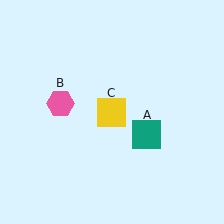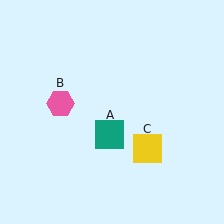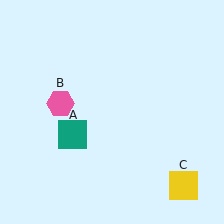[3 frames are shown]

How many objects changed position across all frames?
2 objects changed position: teal square (object A), yellow square (object C).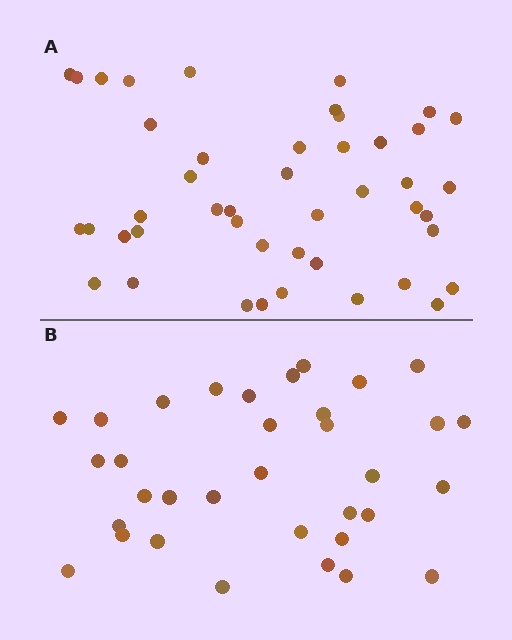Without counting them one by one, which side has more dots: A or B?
Region A (the top region) has more dots.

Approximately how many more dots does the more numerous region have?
Region A has roughly 12 or so more dots than region B.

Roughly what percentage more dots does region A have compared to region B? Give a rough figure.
About 30% more.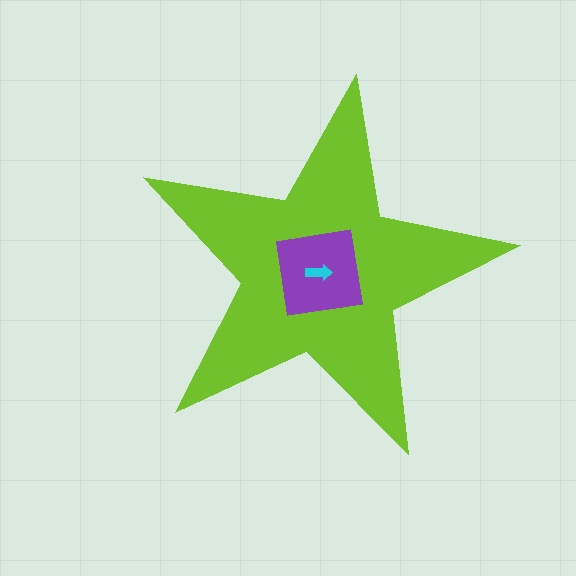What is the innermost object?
The cyan arrow.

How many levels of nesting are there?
3.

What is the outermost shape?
The lime star.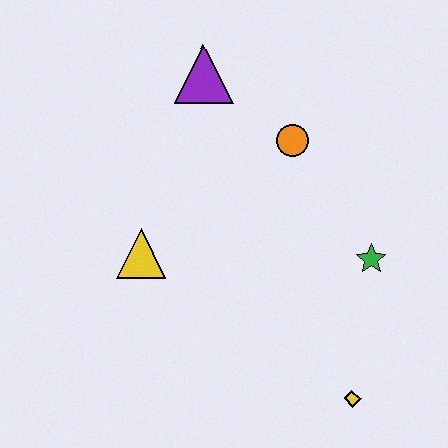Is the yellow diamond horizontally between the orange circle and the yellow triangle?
No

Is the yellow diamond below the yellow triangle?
Yes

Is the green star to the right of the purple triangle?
Yes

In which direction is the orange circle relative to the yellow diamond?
The orange circle is above the yellow diamond.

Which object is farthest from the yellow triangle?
The yellow diamond is farthest from the yellow triangle.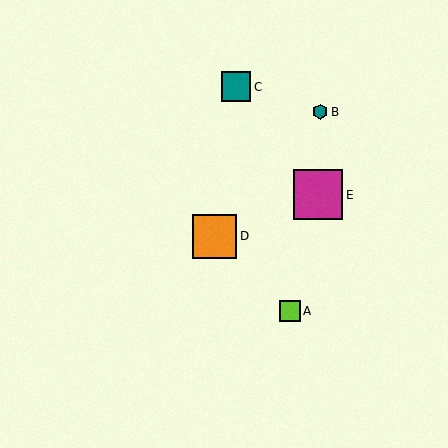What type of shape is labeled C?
Shape C is a teal square.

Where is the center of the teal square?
The center of the teal square is at (236, 87).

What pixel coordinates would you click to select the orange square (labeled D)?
Click at (215, 236) to select the orange square D.